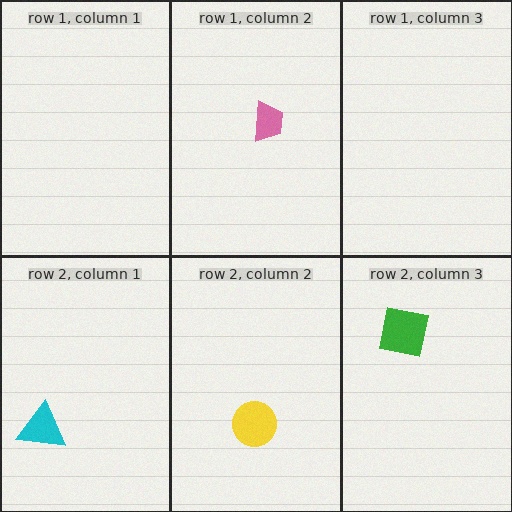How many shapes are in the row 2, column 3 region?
1.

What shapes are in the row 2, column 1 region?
The cyan triangle.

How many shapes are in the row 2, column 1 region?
1.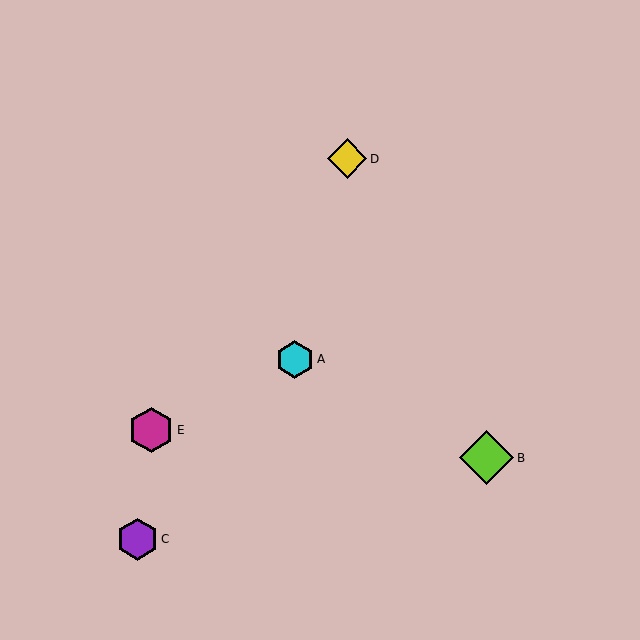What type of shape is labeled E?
Shape E is a magenta hexagon.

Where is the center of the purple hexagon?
The center of the purple hexagon is at (137, 539).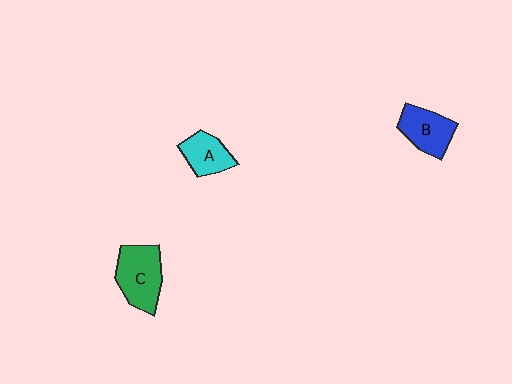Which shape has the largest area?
Shape C (green).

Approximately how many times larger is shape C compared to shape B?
Approximately 1.3 times.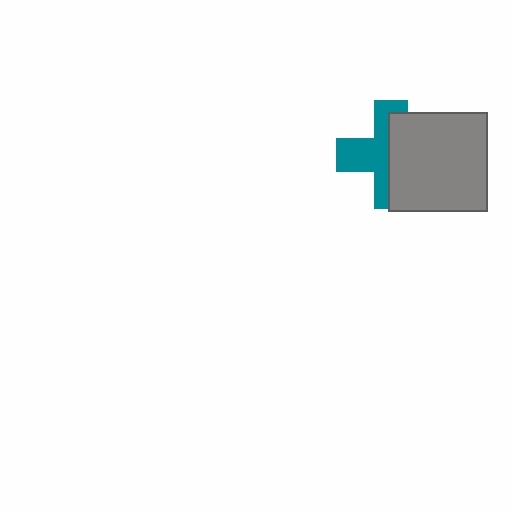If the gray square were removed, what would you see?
You would see the complete teal cross.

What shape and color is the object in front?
The object in front is a gray square.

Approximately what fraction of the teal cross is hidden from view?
Roughly 51% of the teal cross is hidden behind the gray square.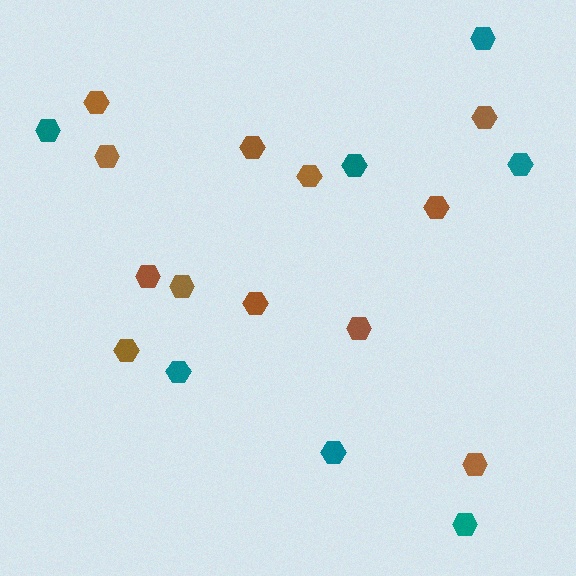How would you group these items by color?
There are 2 groups: one group of brown hexagons (12) and one group of teal hexagons (7).